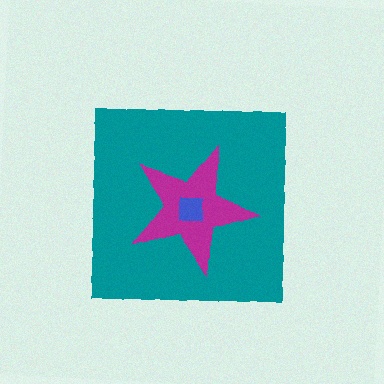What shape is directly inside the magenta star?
The blue square.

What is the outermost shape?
The teal square.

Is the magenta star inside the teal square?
Yes.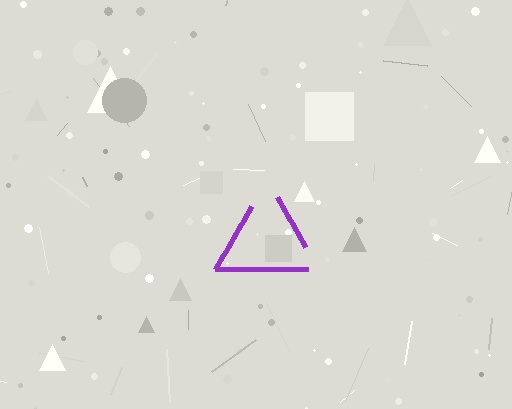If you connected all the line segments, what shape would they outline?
They would outline a triangle.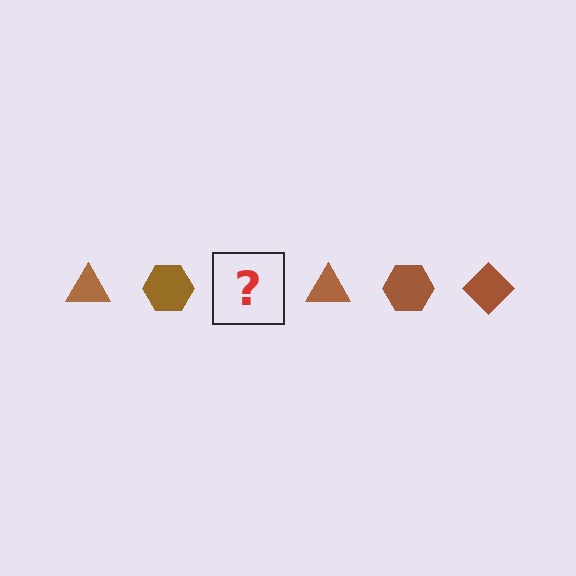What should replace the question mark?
The question mark should be replaced with a brown diamond.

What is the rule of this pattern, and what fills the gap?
The rule is that the pattern cycles through triangle, hexagon, diamond shapes in brown. The gap should be filled with a brown diamond.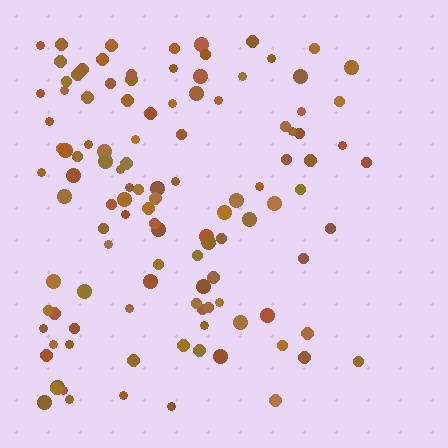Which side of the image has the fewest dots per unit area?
The right.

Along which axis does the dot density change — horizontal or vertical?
Horizontal.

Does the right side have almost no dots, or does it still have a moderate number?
Still a moderate number, just noticeably fewer than the left.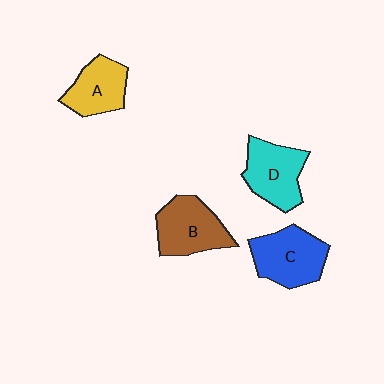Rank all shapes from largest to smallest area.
From largest to smallest: C (blue), B (brown), D (cyan), A (yellow).